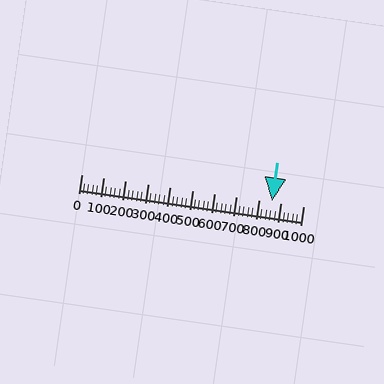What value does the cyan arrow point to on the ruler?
The cyan arrow points to approximately 860.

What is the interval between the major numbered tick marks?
The major tick marks are spaced 100 units apart.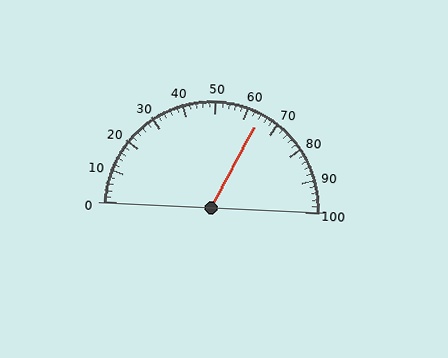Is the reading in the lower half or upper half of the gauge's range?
The reading is in the upper half of the range (0 to 100).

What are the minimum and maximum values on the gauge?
The gauge ranges from 0 to 100.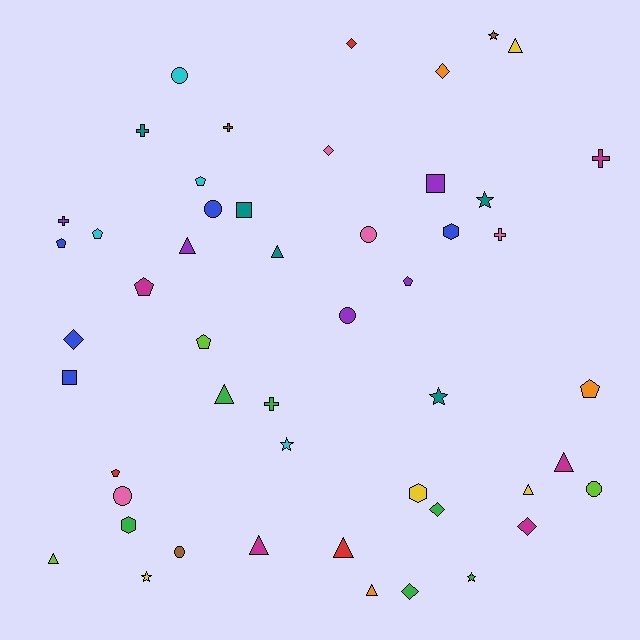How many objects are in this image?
There are 50 objects.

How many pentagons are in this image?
There are 8 pentagons.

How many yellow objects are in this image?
There are 4 yellow objects.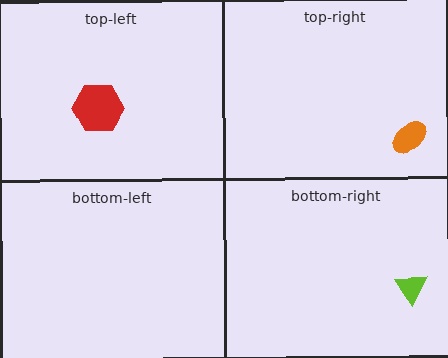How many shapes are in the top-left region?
1.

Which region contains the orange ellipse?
The top-right region.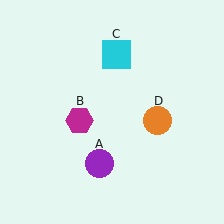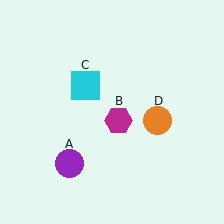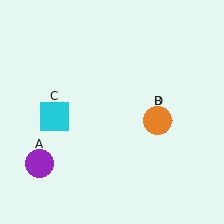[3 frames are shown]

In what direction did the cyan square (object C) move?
The cyan square (object C) moved down and to the left.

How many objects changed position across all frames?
3 objects changed position: purple circle (object A), magenta hexagon (object B), cyan square (object C).